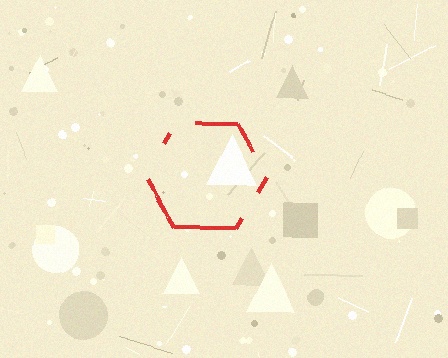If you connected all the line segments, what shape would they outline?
They would outline a hexagon.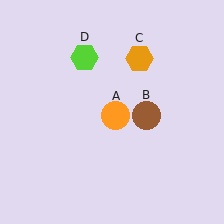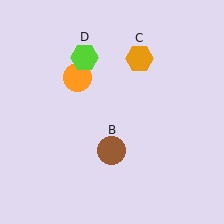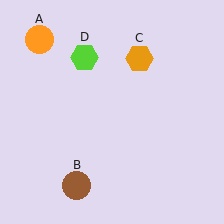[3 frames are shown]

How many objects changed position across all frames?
2 objects changed position: orange circle (object A), brown circle (object B).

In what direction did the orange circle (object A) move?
The orange circle (object A) moved up and to the left.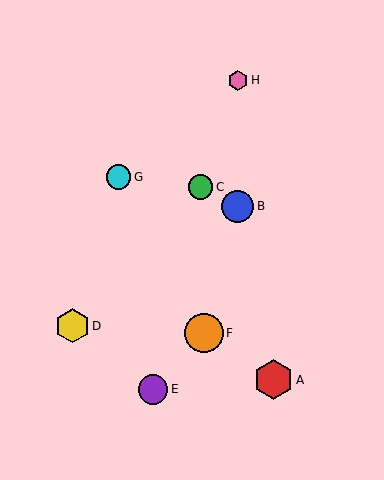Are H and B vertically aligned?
Yes, both are at x≈238.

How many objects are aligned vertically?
2 objects (B, H) are aligned vertically.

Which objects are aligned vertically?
Objects B, H are aligned vertically.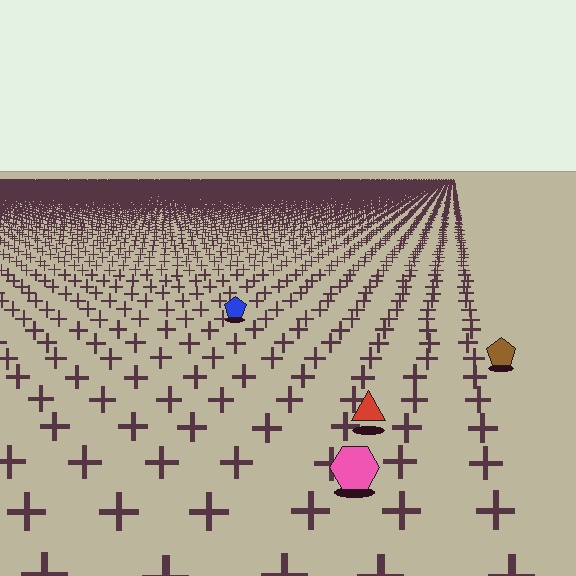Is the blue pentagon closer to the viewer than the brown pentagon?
No. The brown pentagon is closer — you can tell from the texture gradient: the ground texture is coarser near it.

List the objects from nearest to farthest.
From nearest to farthest: the pink hexagon, the red triangle, the brown pentagon, the blue pentagon.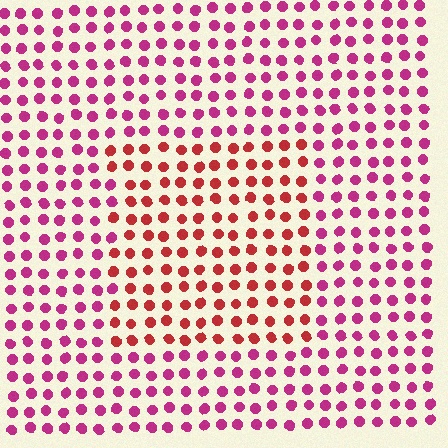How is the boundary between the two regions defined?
The boundary is defined purely by a slight shift in hue (about 35 degrees). Spacing, size, and orientation are identical on both sides.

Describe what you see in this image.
The image is filled with small magenta elements in a uniform arrangement. A rectangle-shaped region is visible where the elements are tinted to a slightly different hue, forming a subtle color boundary.